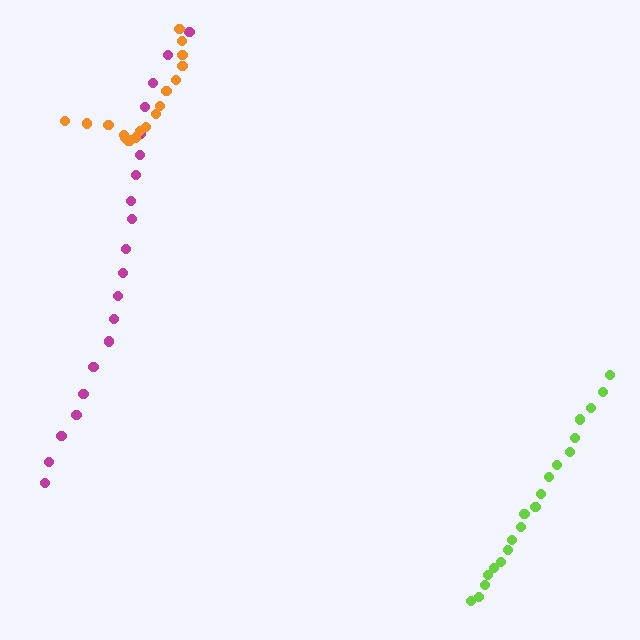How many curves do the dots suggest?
There are 3 distinct paths.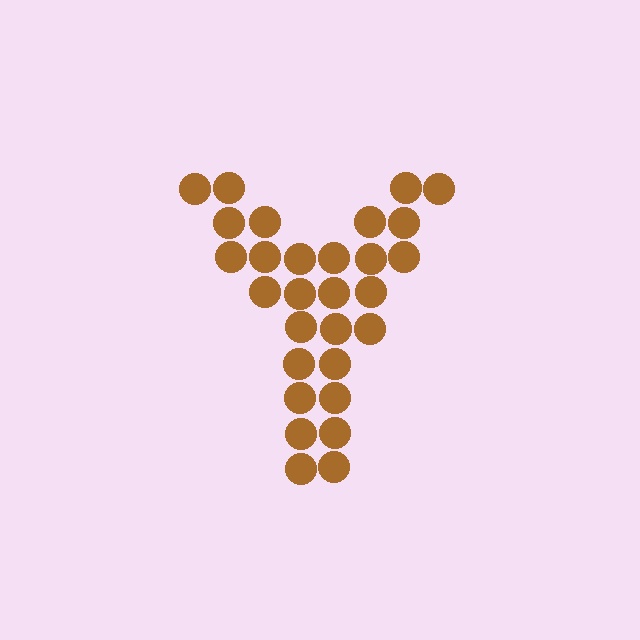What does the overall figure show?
The overall figure shows the letter Y.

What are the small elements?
The small elements are circles.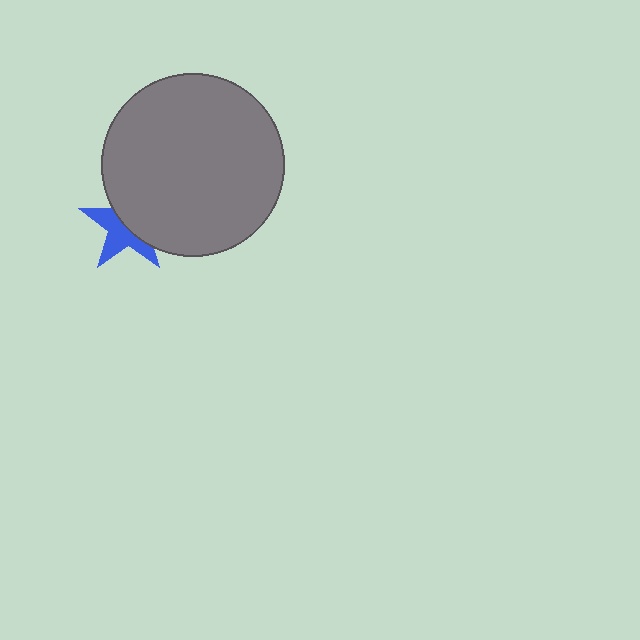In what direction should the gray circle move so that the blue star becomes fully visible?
The gray circle should move toward the upper-right. That is the shortest direction to clear the overlap and leave the blue star fully visible.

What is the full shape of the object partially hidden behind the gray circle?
The partially hidden object is a blue star.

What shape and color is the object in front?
The object in front is a gray circle.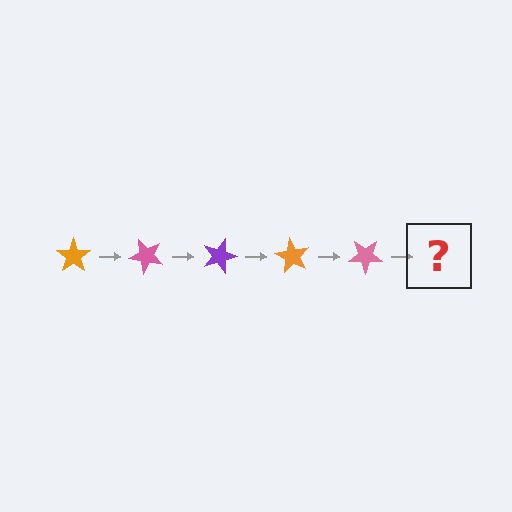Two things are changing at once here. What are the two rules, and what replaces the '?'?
The two rules are that it rotates 45 degrees each step and the color cycles through orange, pink, and purple. The '?' should be a purple star, rotated 225 degrees from the start.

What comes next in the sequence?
The next element should be a purple star, rotated 225 degrees from the start.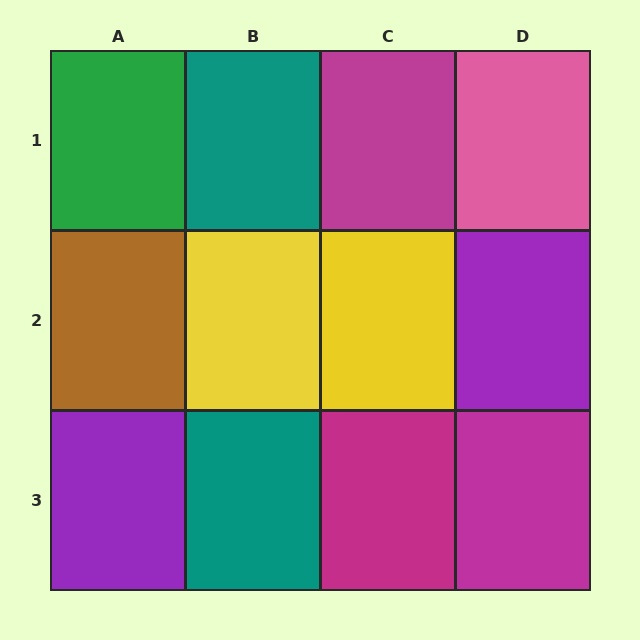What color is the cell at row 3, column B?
Teal.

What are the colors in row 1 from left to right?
Green, teal, magenta, pink.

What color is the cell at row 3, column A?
Purple.